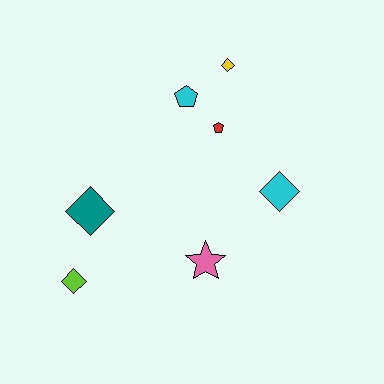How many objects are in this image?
There are 7 objects.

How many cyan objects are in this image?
There are 2 cyan objects.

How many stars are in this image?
There is 1 star.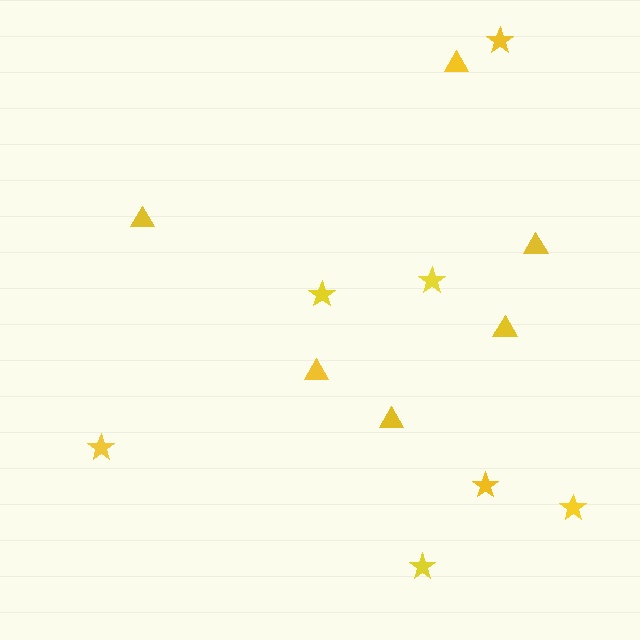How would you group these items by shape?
There are 2 groups: one group of triangles (6) and one group of stars (7).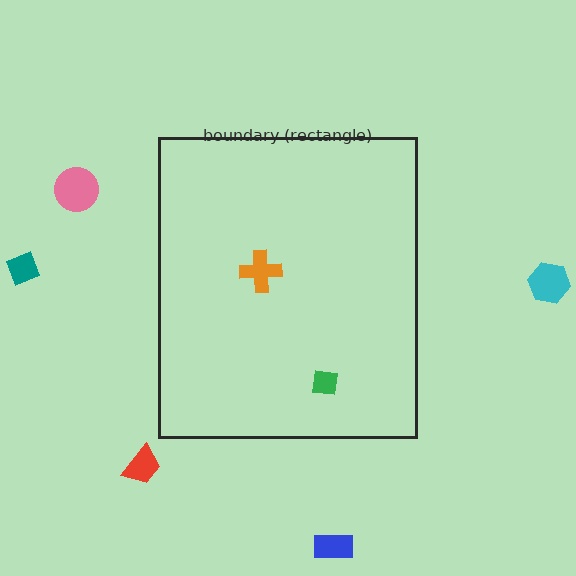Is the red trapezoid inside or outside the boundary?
Outside.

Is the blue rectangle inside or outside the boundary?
Outside.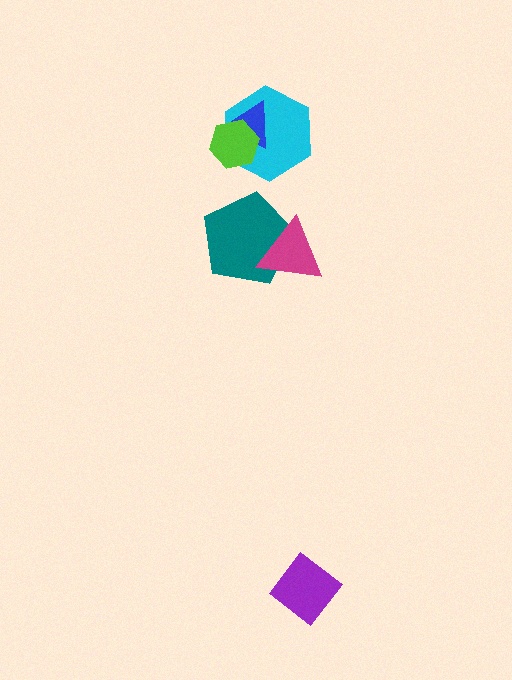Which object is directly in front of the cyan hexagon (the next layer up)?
The blue triangle is directly in front of the cyan hexagon.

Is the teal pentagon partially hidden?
Yes, it is partially covered by another shape.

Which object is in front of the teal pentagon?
The magenta triangle is in front of the teal pentagon.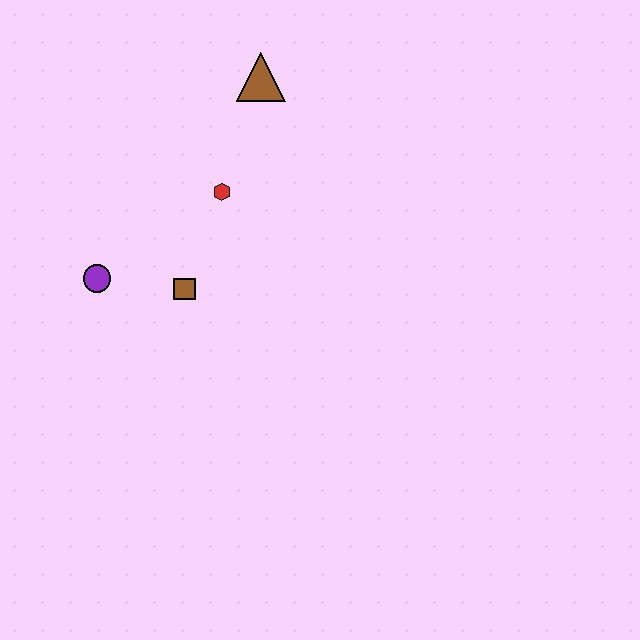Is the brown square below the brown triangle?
Yes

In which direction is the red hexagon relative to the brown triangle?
The red hexagon is below the brown triangle.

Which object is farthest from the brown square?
The brown triangle is farthest from the brown square.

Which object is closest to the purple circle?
The brown square is closest to the purple circle.